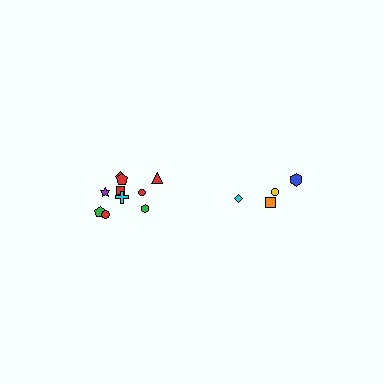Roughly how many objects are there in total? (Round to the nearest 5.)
Roughly 15 objects in total.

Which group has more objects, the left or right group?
The left group.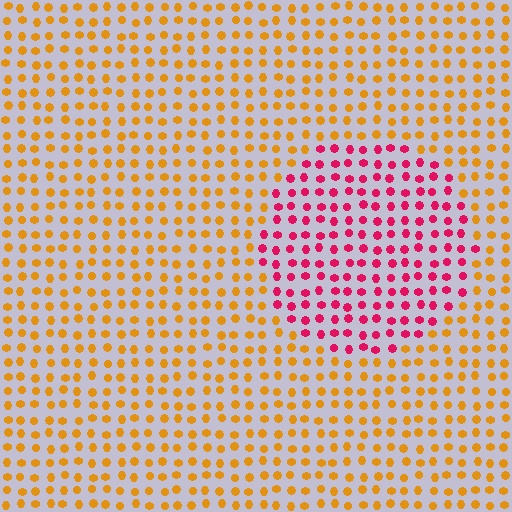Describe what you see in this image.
The image is filled with small orange elements in a uniform arrangement. A circle-shaped region is visible where the elements are tinted to a slightly different hue, forming a subtle color boundary.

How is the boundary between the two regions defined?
The boundary is defined purely by a slight shift in hue (about 59 degrees). Spacing, size, and orientation are identical on both sides.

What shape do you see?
I see a circle.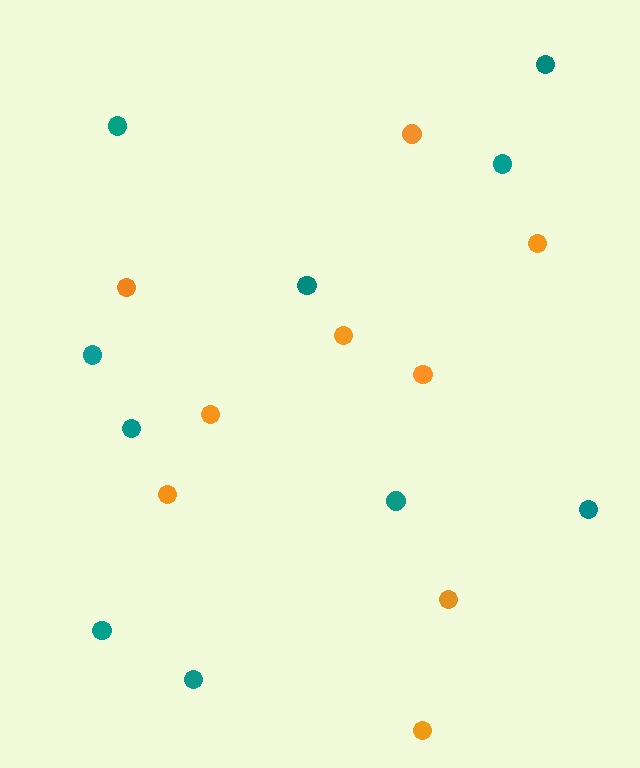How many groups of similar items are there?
There are 2 groups: one group of teal circles (10) and one group of orange circles (9).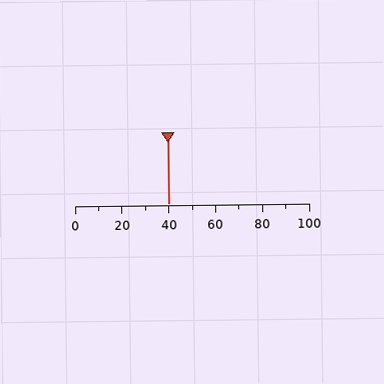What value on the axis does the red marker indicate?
The marker indicates approximately 40.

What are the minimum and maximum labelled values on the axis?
The axis runs from 0 to 100.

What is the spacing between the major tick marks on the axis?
The major ticks are spaced 20 apart.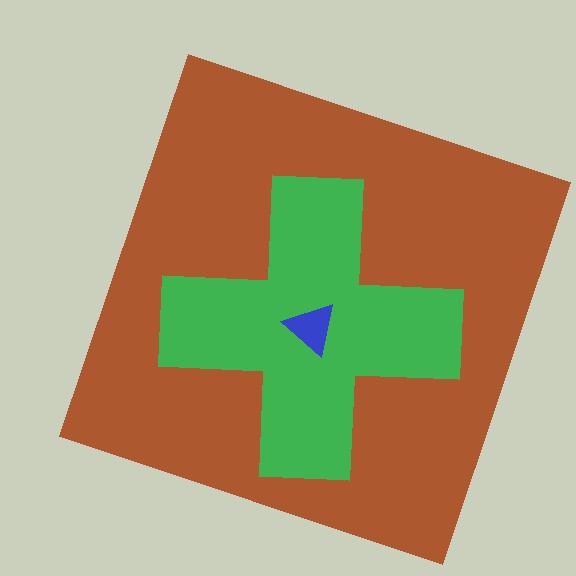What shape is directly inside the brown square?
The green cross.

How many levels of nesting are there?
3.